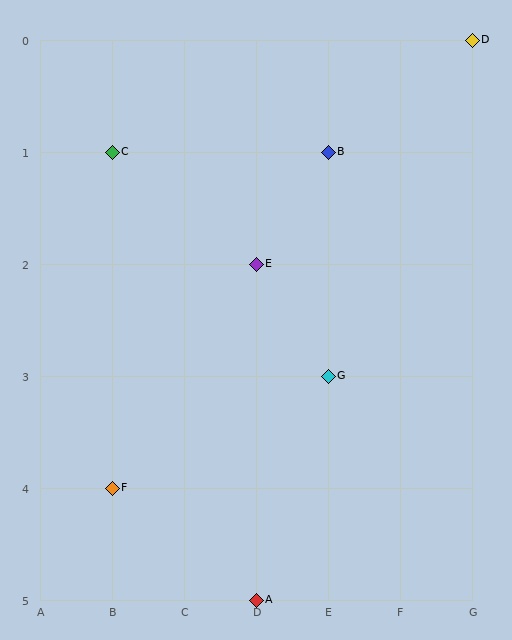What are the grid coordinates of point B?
Point B is at grid coordinates (E, 1).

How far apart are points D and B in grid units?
Points D and B are 2 columns and 1 row apart (about 2.2 grid units diagonally).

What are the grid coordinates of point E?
Point E is at grid coordinates (D, 2).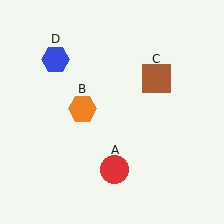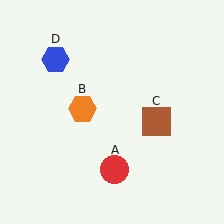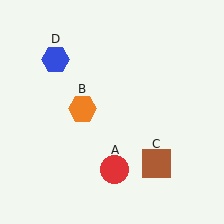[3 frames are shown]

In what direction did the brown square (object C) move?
The brown square (object C) moved down.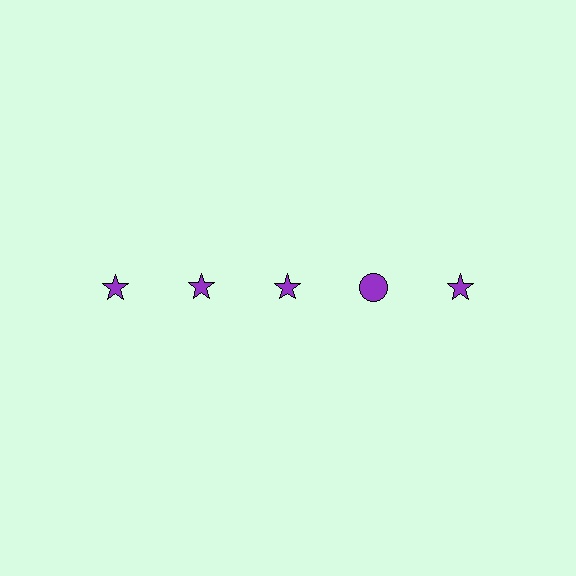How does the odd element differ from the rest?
It has a different shape: circle instead of star.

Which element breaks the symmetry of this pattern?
The purple circle in the top row, second from right column breaks the symmetry. All other shapes are purple stars.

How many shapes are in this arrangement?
There are 5 shapes arranged in a grid pattern.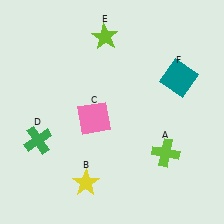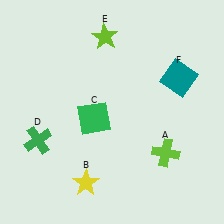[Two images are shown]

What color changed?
The square (C) changed from pink in Image 1 to green in Image 2.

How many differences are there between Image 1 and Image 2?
There is 1 difference between the two images.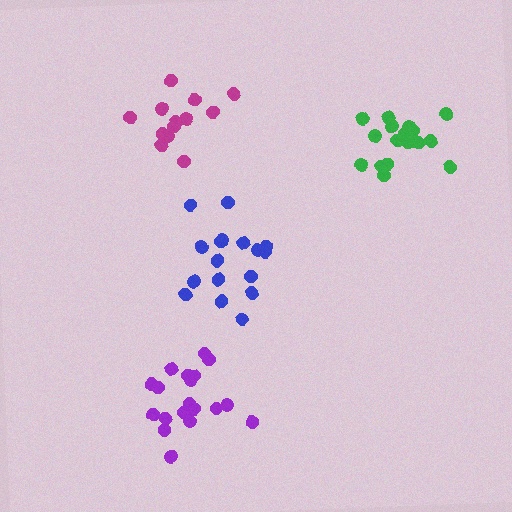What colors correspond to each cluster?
The clusters are colored: green, magenta, purple, blue.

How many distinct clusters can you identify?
There are 4 distinct clusters.